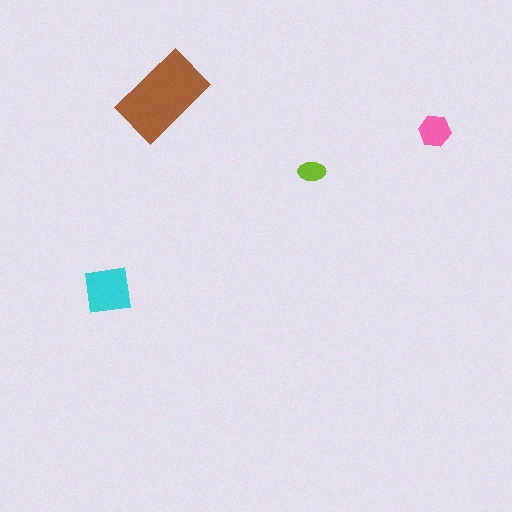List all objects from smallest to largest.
The lime ellipse, the pink hexagon, the cyan square, the brown rectangle.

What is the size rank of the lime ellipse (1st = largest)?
4th.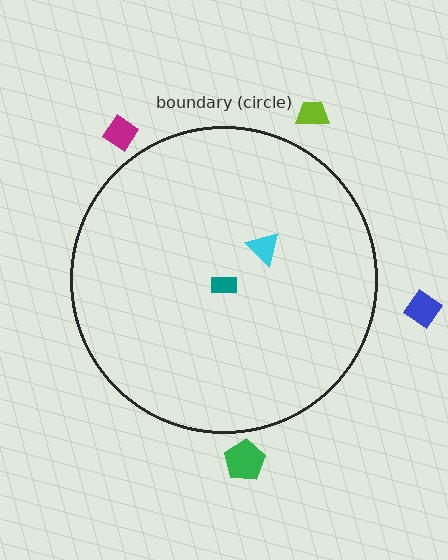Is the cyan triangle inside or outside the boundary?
Inside.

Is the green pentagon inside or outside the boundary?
Outside.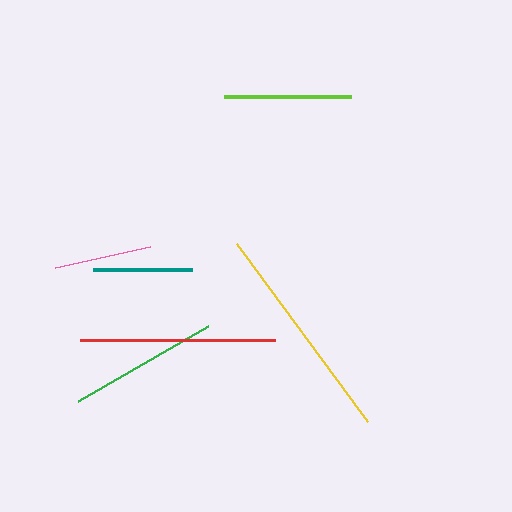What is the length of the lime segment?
The lime segment is approximately 126 pixels long.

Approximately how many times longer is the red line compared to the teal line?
The red line is approximately 2.0 times the length of the teal line.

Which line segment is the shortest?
The pink line is the shortest at approximately 97 pixels.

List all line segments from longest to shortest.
From longest to shortest: yellow, red, green, lime, teal, pink.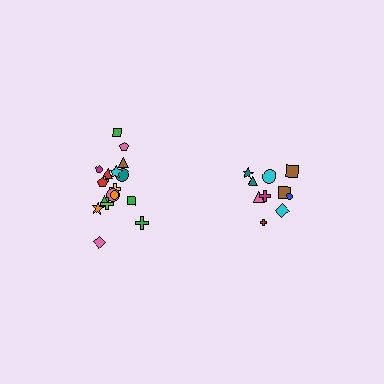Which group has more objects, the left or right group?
The left group.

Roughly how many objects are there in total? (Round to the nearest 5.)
Roughly 30 objects in total.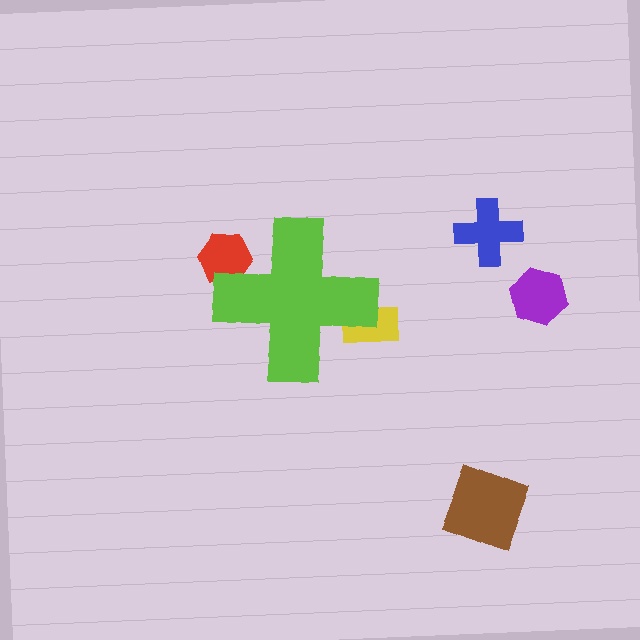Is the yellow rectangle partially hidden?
Yes, the yellow rectangle is partially hidden behind the lime cross.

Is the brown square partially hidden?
No, the brown square is fully visible.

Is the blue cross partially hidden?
No, the blue cross is fully visible.